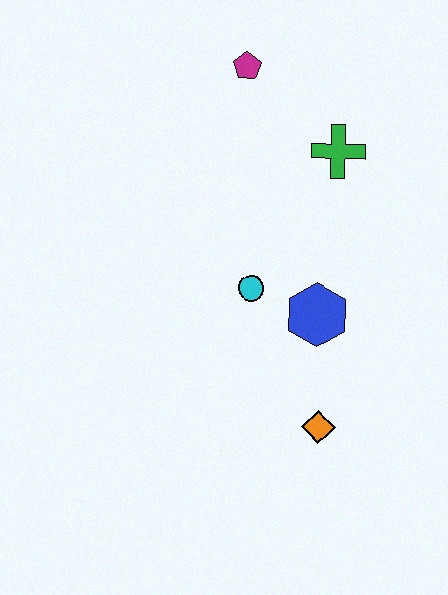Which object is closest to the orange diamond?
The blue hexagon is closest to the orange diamond.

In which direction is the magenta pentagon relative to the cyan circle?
The magenta pentagon is above the cyan circle.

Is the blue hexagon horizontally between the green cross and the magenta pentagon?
Yes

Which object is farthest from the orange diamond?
The magenta pentagon is farthest from the orange diamond.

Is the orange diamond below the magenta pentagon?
Yes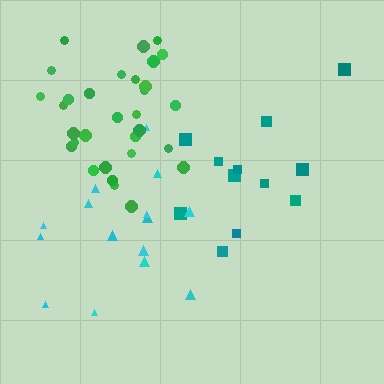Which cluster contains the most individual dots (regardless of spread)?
Green (32).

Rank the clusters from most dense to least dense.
green, cyan, teal.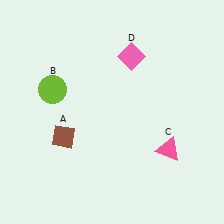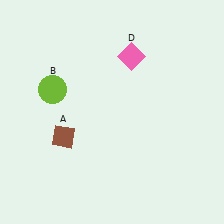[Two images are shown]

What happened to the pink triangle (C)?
The pink triangle (C) was removed in Image 2. It was in the bottom-right area of Image 1.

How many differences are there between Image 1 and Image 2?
There is 1 difference between the two images.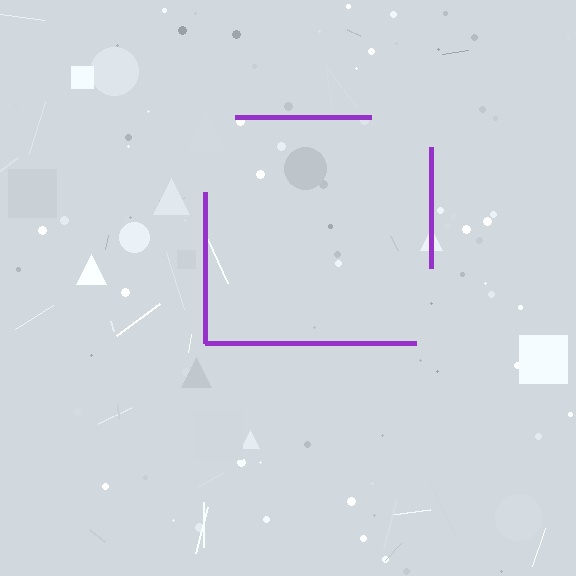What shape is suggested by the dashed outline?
The dashed outline suggests a square.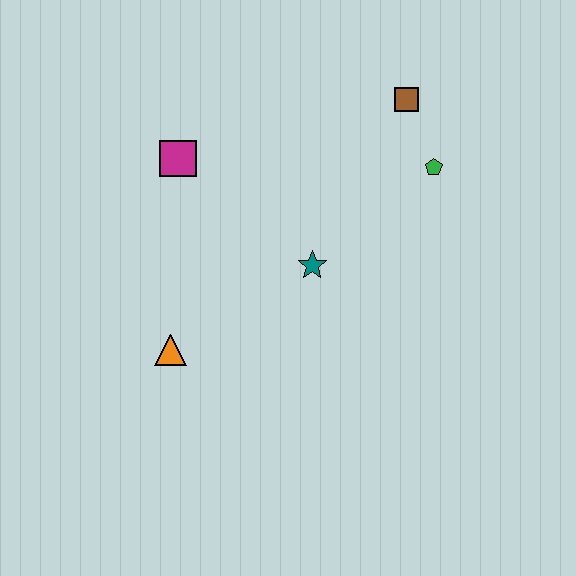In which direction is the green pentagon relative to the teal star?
The green pentagon is to the right of the teal star.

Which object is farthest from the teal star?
The brown square is farthest from the teal star.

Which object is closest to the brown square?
The green pentagon is closest to the brown square.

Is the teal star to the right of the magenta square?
Yes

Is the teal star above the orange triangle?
Yes